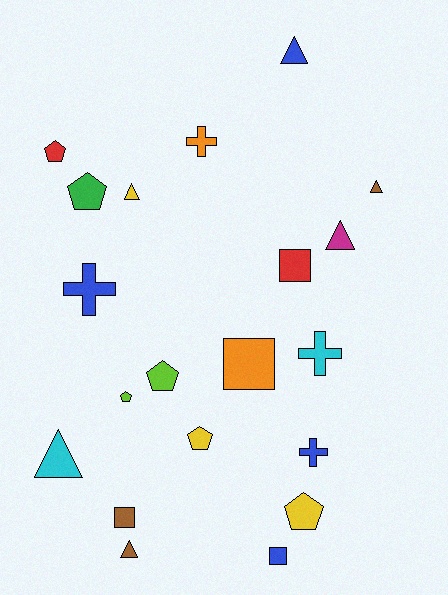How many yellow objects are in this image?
There are 3 yellow objects.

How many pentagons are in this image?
There are 6 pentagons.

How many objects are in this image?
There are 20 objects.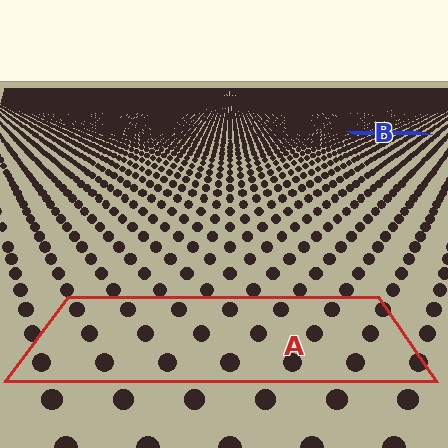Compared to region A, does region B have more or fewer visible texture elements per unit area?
Region B has more texture elements per unit area — they are packed more densely because it is farther away.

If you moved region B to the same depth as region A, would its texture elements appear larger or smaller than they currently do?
They would appear larger. At a closer depth, the same texture elements are projected at a bigger on-screen size.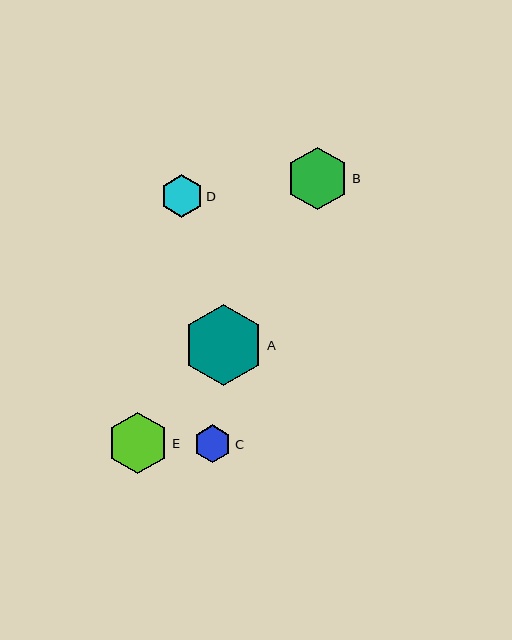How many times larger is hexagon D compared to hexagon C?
Hexagon D is approximately 1.1 times the size of hexagon C.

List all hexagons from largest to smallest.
From largest to smallest: A, B, E, D, C.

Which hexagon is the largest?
Hexagon A is the largest with a size of approximately 81 pixels.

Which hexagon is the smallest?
Hexagon C is the smallest with a size of approximately 38 pixels.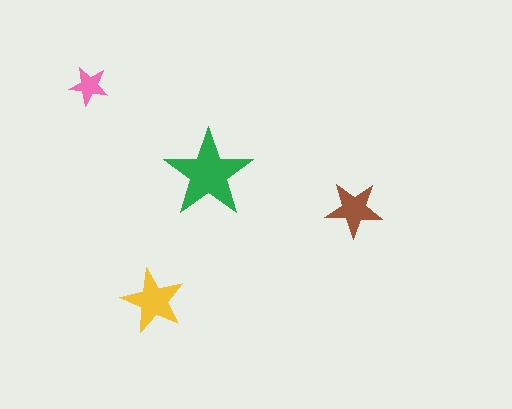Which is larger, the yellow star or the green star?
The green one.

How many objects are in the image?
There are 4 objects in the image.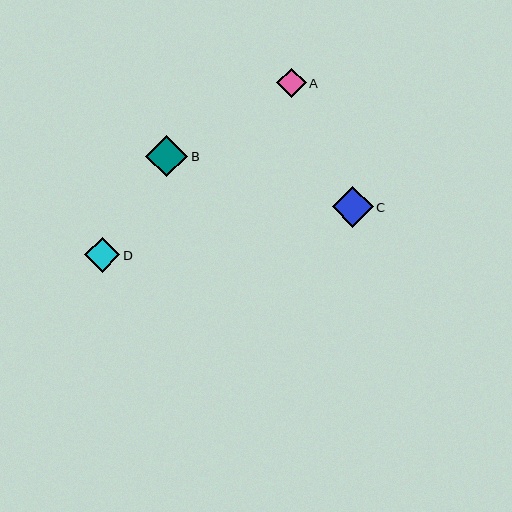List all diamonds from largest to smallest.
From largest to smallest: B, C, D, A.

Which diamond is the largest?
Diamond B is the largest with a size of approximately 42 pixels.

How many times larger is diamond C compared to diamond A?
Diamond C is approximately 1.4 times the size of diamond A.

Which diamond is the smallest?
Diamond A is the smallest with a size of approximately 30 pixels.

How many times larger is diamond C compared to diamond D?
Diamond C is approximately 1.2 times the size of diamond D.